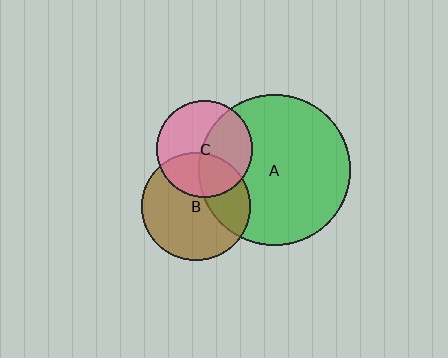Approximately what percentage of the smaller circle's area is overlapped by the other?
Approximately 30%.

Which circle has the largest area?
Circle A (green).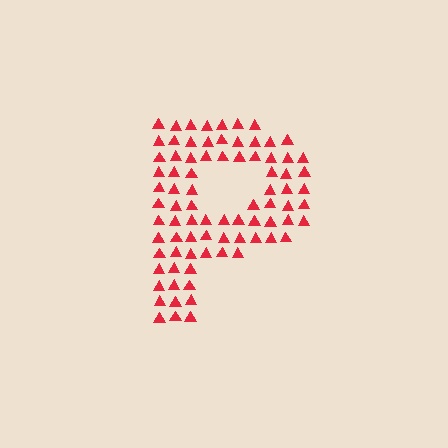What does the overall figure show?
The overall figure shows the letter P.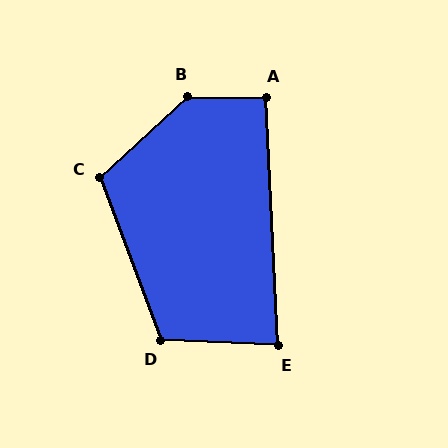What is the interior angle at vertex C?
Approximately 112 degrees (obtuse).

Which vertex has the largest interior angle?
B, at approximately 136 degrees.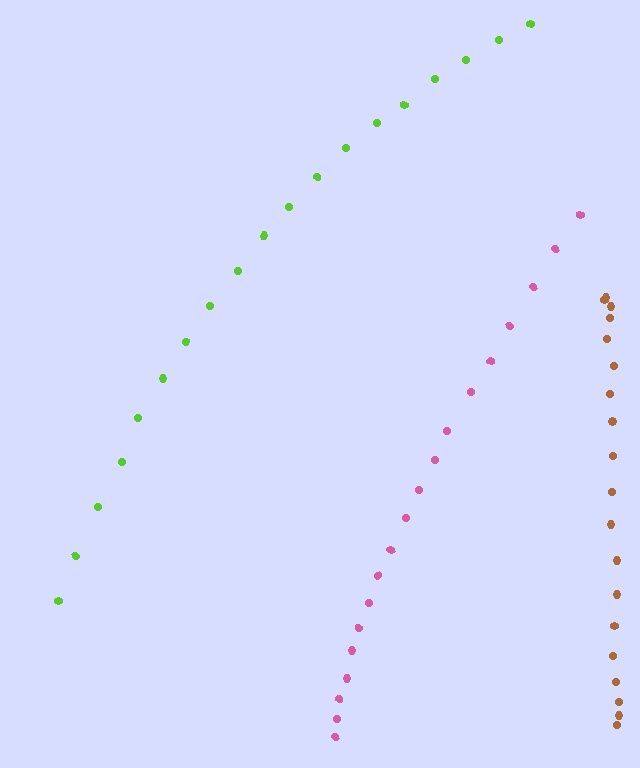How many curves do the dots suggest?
There are 3 distinct paths.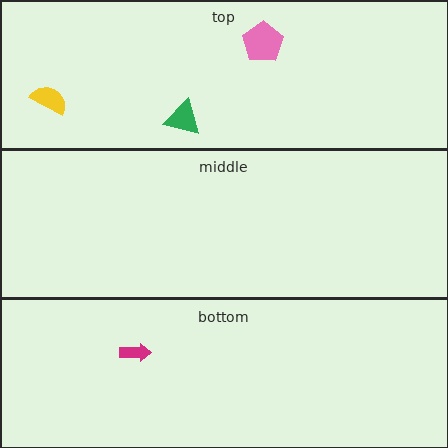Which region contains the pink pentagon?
The top region.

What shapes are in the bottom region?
The magenta arrow.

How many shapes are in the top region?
3.